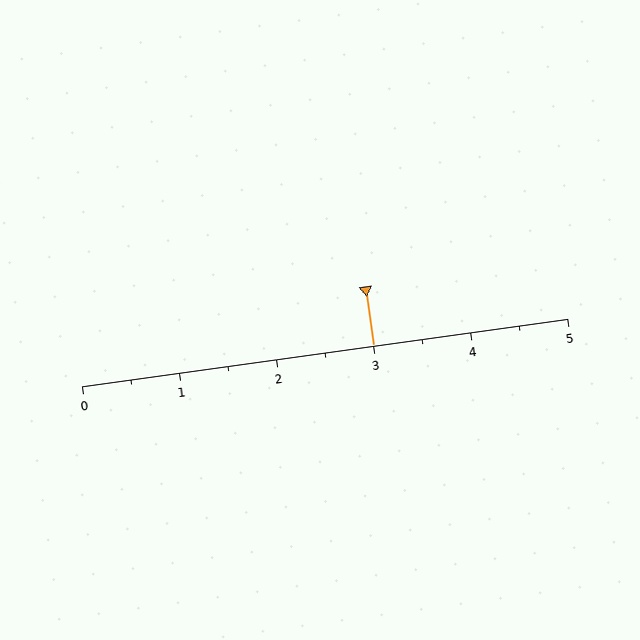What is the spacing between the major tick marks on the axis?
The major ticks are spaced 1 apart.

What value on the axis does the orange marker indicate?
The marker indicates approximately 3.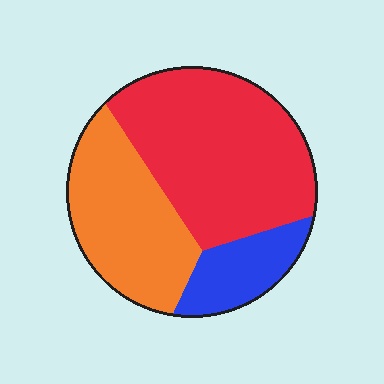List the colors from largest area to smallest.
From largest to smallest: red, orange, blue.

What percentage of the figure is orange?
Orange takes up about one third (1/3) of the figure.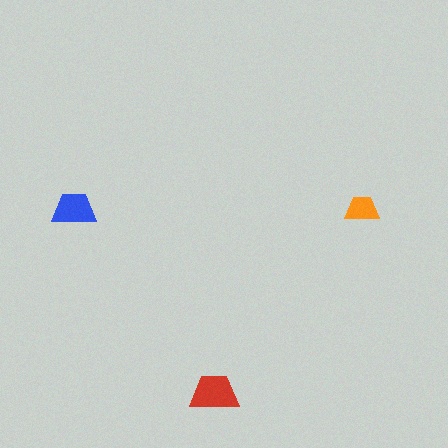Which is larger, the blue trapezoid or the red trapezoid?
The red one.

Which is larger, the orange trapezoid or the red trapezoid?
The red one.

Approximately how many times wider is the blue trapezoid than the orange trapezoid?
About 1.5 times wider.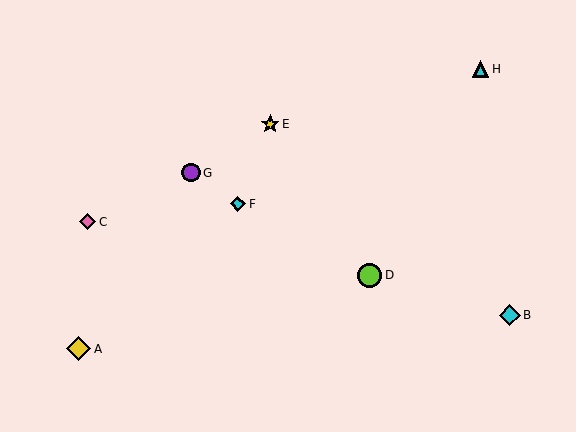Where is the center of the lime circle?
The center of the lime circle is at (370, 275).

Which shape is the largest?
The yellow diamond (labeled A) is the largest.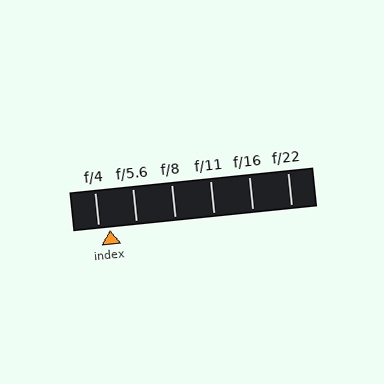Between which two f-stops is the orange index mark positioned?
The index mark is between f/4 and f/5.6.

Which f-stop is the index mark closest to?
The index mark is closest to f/4.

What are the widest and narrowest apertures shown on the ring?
The widest aperture shown is f/4 and the narrowest is f/22.